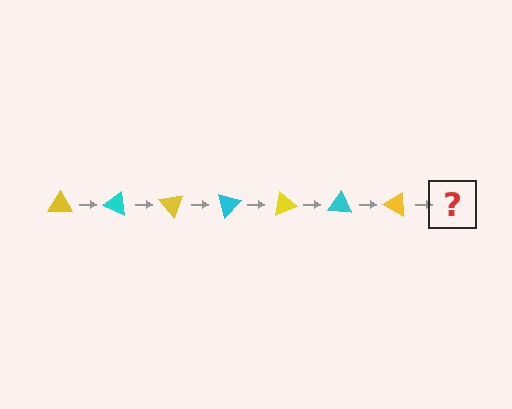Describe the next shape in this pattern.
It should be a cyan triangle, rotated 175 degrees from the start.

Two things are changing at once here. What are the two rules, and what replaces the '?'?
The two rules are that it rotates 25 degrees each step and the color cycles through yellow and cyan. The '?' should be a cyan triangle, rotated 175 degrees from the start.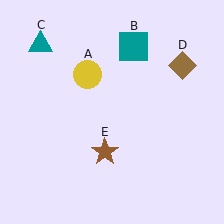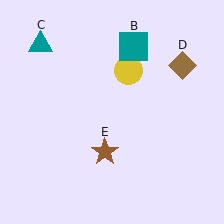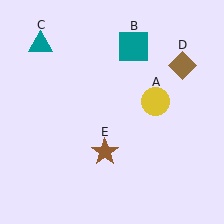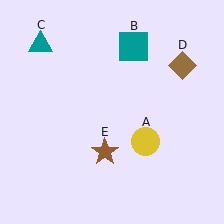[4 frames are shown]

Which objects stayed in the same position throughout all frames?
Teal square (object B) and teal triangle (object C) and brown diamond (object D) and brown star (object E) remained stationary.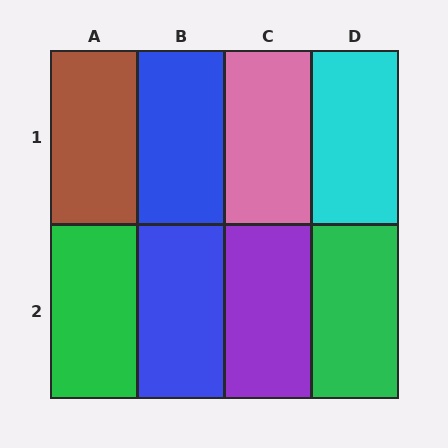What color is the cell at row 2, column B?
Blue.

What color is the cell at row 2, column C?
Purple.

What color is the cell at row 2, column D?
Green.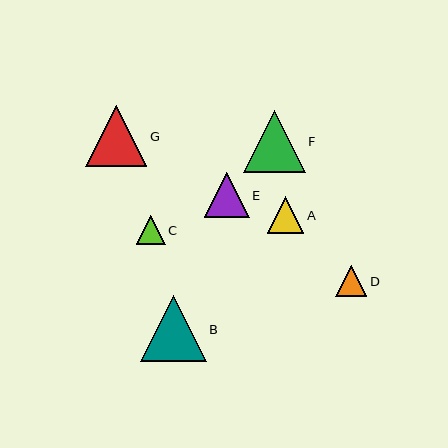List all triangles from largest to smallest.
From largest to smallest: B, F, G, E, A, D, C.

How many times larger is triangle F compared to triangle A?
Triangle F is approximately 1.7 times the size of triangle A.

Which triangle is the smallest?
Triangle C is the smallest with a size of approximately 29 pixels.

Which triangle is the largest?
Triangle B is the largest with a size of approximately 66 pixels.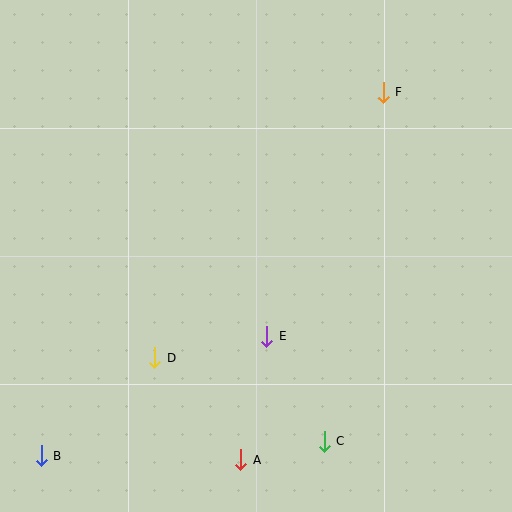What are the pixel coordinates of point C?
Point C is at (324, 441).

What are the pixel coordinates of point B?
Point B is at (41, 456).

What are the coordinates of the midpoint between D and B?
The midpoint between D and B is at (98, 407).